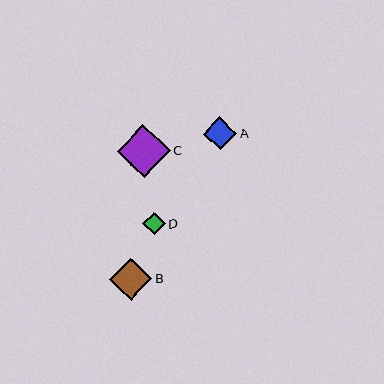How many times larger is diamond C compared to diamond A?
Diamond C is approximately 1.6 times the size of diamond A.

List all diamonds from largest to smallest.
From largest to smallest: C, B, A, D.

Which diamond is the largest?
Diamond C is the largest with a size of approximately 53 pixels.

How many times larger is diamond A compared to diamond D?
Diamond A is approximately 1.5 times the size of diamond D.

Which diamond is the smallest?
Diamond D is the smallest with a size of approximately 23 pixels.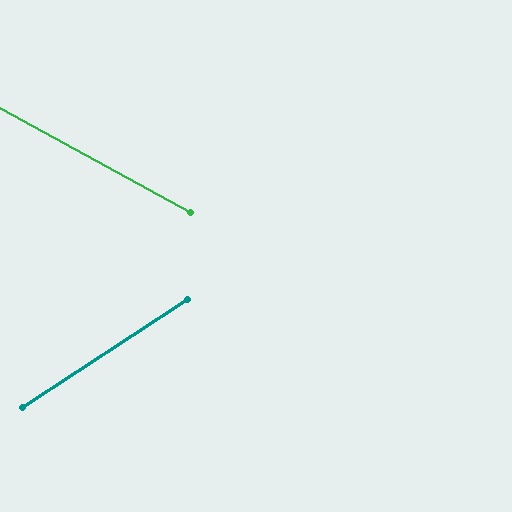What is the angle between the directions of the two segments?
Approximately 62 degrees.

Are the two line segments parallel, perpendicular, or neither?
Neither parallel nor perpendicular — they differ by about 62°.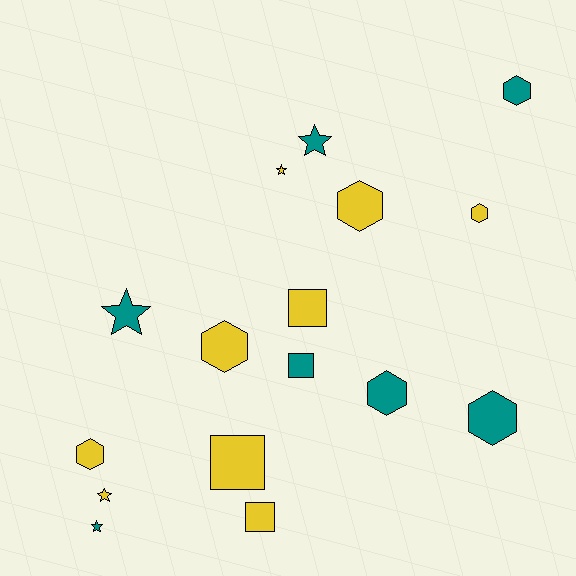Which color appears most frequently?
Yellow, with 9 objects.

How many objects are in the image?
There are 16 objects.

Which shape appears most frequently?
Hexagon, with 7 objects.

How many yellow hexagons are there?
There are 4 yellow hexagons.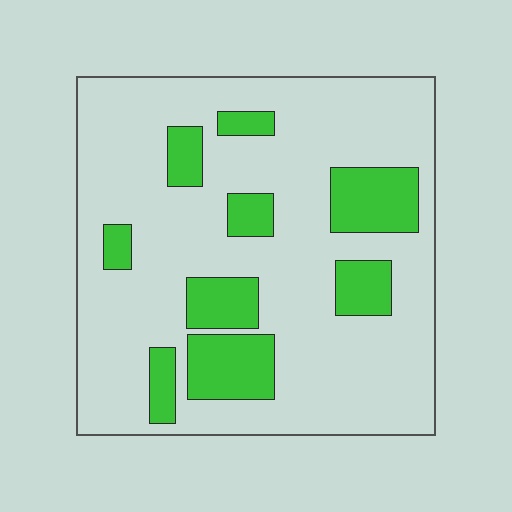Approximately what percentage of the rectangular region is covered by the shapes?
Approximately 20%.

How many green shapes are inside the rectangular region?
9.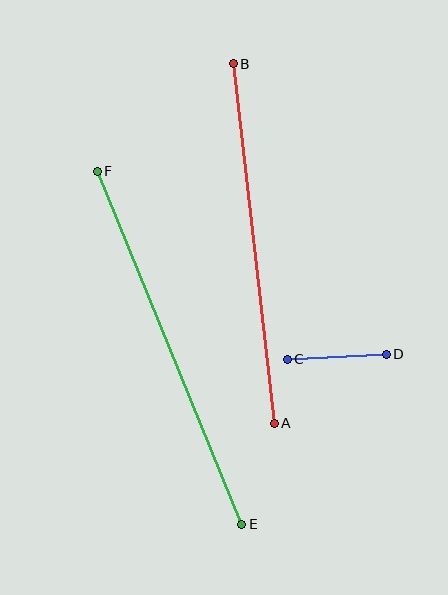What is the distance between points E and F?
The distance is approximately 381 pixels.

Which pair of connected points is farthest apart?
Points E and F are farthest apart.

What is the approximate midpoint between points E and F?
The midpoint is at approximately (170, 348) pixels.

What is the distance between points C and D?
The distance is approximately 99 pixels.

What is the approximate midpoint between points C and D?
The midpoint is at approximately (337, 357) pixels.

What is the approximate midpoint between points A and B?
The midpoint is at approximately (254, 244) pixels.